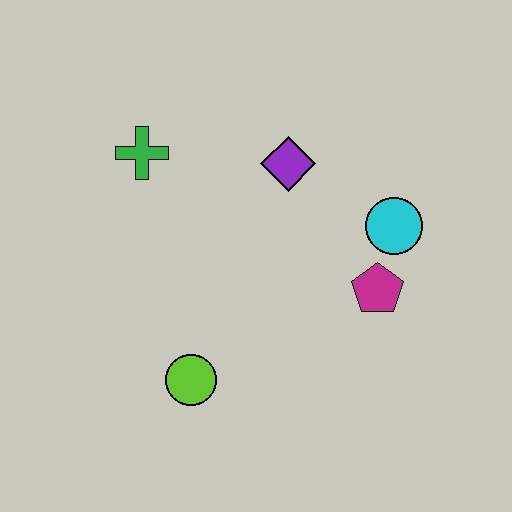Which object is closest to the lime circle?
The magenta pentagon is closest to the lime circle.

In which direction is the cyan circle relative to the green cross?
The cyan circle is to the right of the green cross.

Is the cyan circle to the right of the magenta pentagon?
Yes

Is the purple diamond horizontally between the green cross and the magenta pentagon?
Yes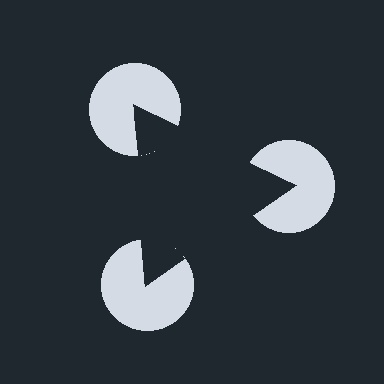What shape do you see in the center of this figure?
An illusory triangle — its edges are inferred from the aligned wedge cuts in the pac-man discs, not physically drawn.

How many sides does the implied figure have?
3 sides.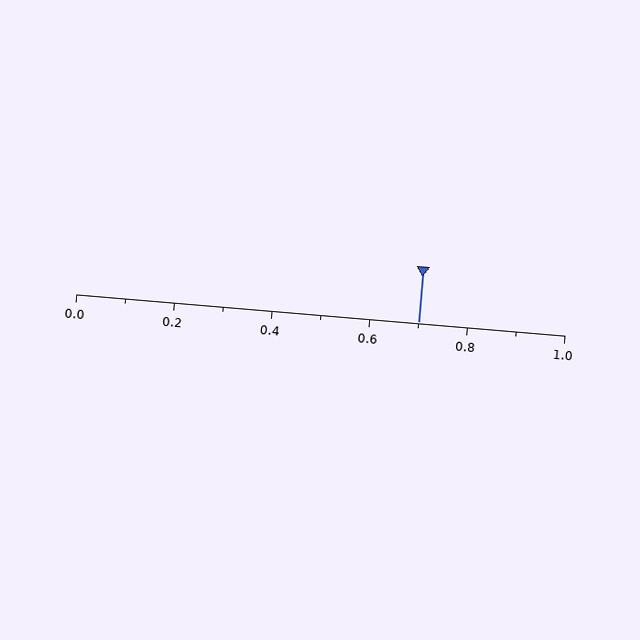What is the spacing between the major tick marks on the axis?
The major ticks are spaced 0.2 apart.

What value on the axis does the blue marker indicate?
The marker indicates approximately 0.7.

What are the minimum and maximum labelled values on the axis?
The axis runs from 0.0 to 1.0.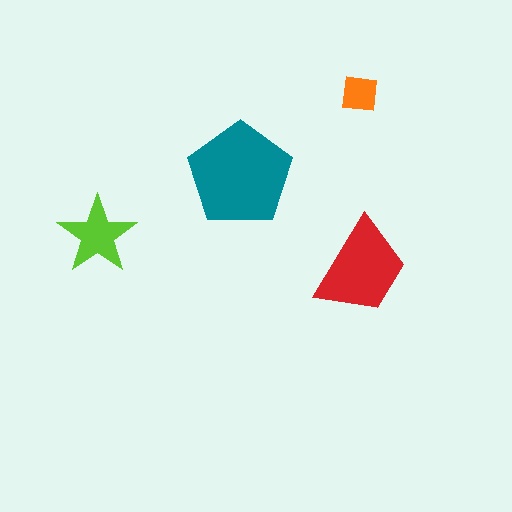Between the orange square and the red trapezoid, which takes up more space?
The red trapezoid.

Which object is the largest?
The teal pentagon.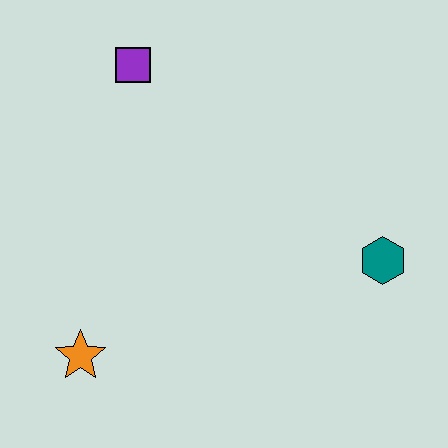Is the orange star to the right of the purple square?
No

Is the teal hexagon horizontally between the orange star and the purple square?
No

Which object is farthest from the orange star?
The teal hexagon is farthest from the orange star.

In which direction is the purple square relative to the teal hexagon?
The purple square is to the left of the teal hexagon.